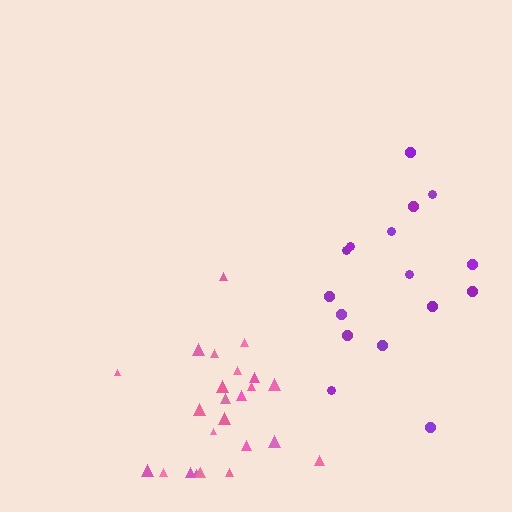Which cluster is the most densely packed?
Pink.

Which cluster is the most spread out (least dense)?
Purple.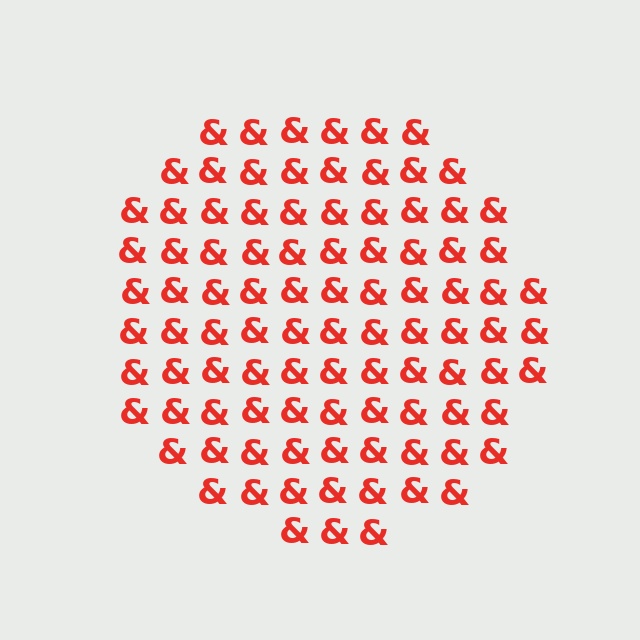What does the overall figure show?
The overall figure shows a circle.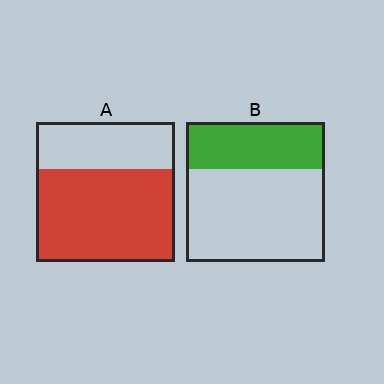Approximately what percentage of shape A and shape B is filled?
A is approximately 65% and B is approximately 35%.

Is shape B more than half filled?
No.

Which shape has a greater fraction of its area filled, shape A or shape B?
Shape A.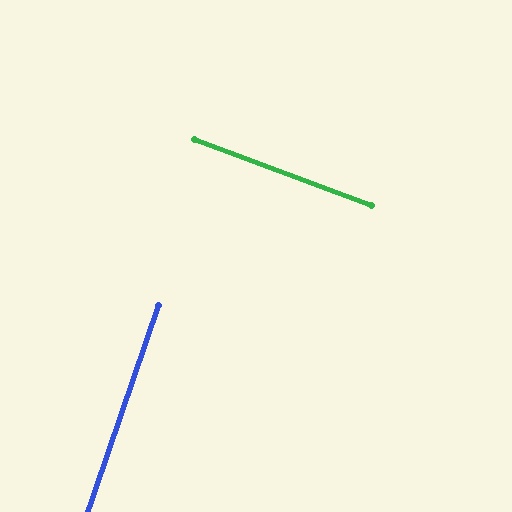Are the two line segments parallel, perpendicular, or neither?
Perpendicular — they meet at approximately 88°.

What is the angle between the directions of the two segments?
Approximately 88 degrees.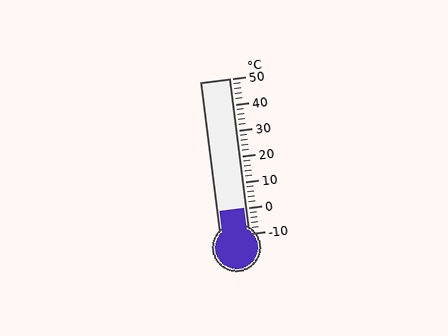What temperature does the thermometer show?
The thermometer shows approximately 0°C.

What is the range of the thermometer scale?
The thermometer scale ranges from -10°C to 50°C.